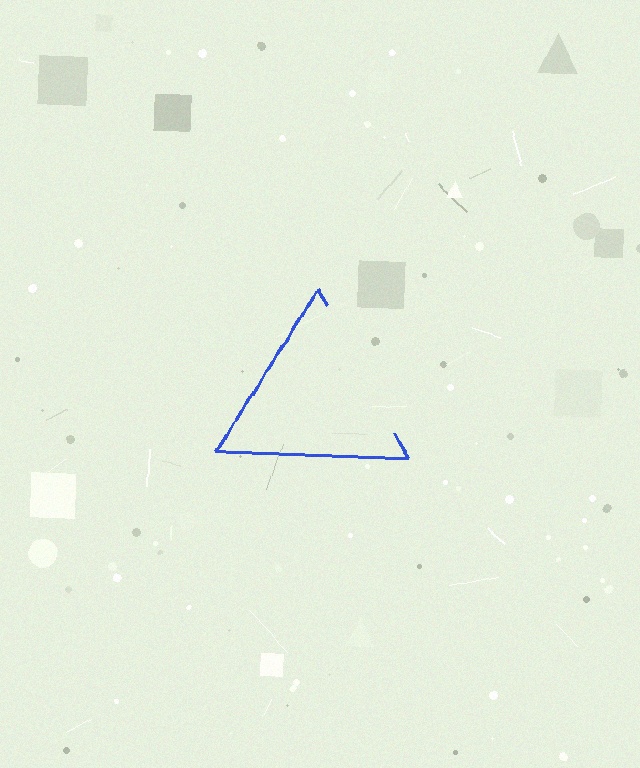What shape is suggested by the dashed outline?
The dashed outline suggests a triangle.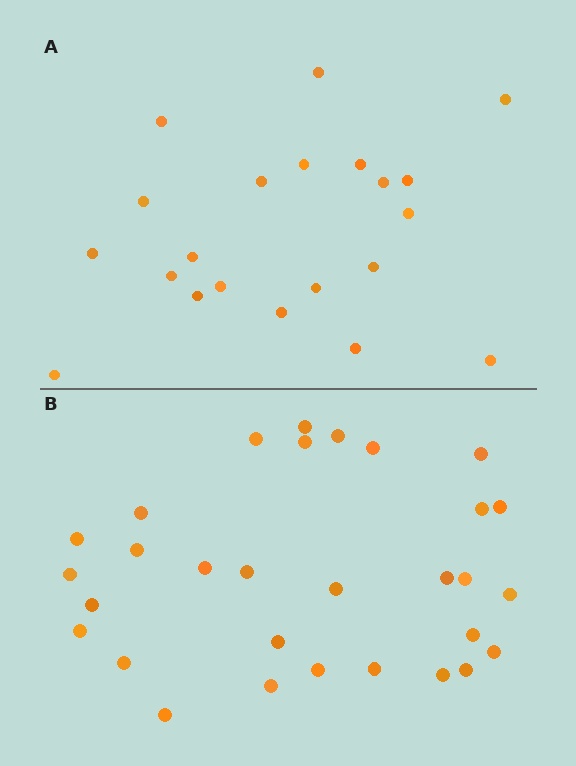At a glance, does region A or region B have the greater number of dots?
Region B (the bottom region) has more dots.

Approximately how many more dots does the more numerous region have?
Region B has roughly 8 or so more dots than region A.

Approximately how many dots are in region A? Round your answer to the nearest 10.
About 20 dots. (The exact count is 21, which rounds to 20.)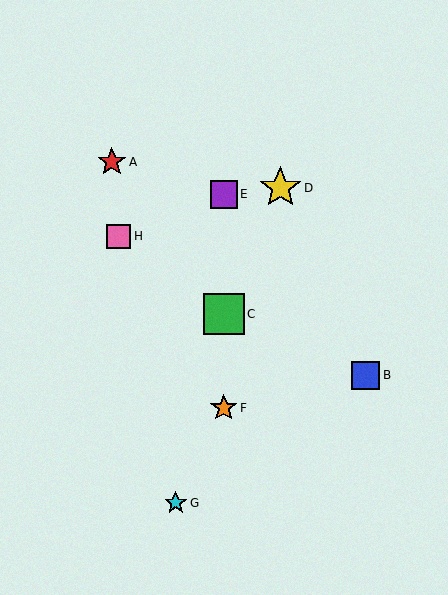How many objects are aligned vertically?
3 objects (C, E, F) are aligned vertically.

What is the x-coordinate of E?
Object E is at x≈224.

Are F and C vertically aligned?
Yes, both are at x≈224.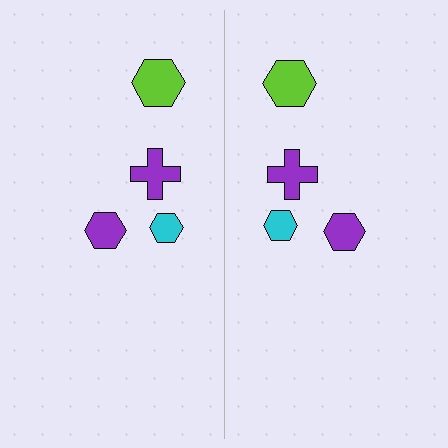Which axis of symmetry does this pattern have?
The pattern has a vertical axis of symmetry running through the center of the image.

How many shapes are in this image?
There are 8 shapes in this image.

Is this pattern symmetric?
Yes, this pattern has bilateral (reflection) symmetry.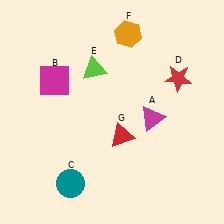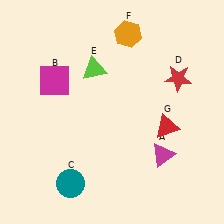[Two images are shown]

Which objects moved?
The objects that moved are: the magenta triangle (A), the red triangle (G).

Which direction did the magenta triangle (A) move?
The magenta triangle (A) moved down.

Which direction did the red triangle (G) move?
The red triangle (G) moved right.